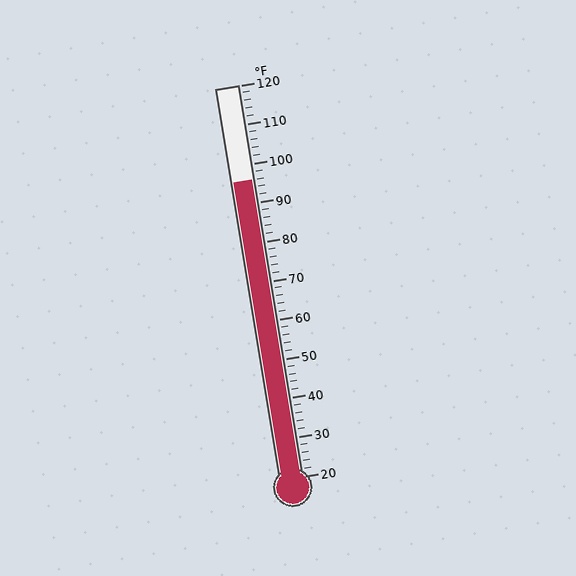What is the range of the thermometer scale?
The thermometer scale ranges from 20°F to 120°F.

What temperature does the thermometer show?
The thermometer shows approximately 96°F.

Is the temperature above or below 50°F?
The temperature is above 50°F.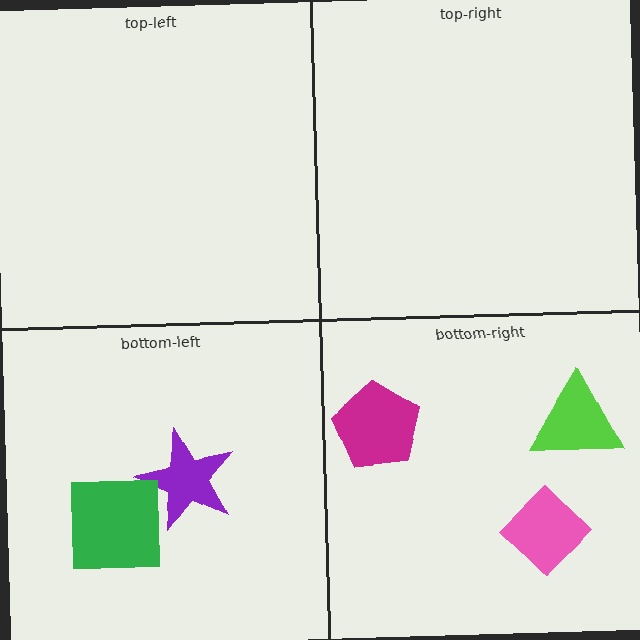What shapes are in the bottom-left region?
The purple star, the green square.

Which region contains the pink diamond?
The bottom-right region.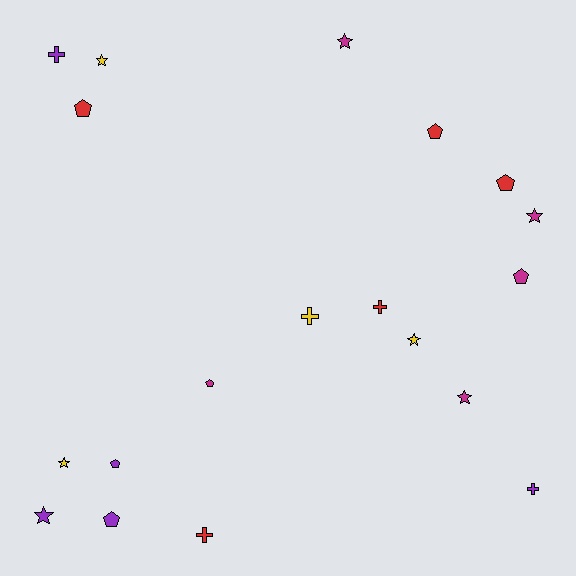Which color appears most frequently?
Magenta, with 5 objects.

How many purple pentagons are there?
There are 2 purple pentagons.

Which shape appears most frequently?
Pentagon, with 7 objects.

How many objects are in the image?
There are 19 objects.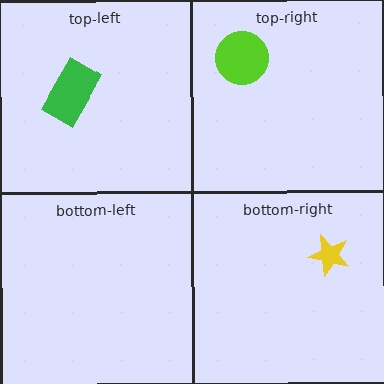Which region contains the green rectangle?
The top-left region.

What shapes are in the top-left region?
The green rectangle.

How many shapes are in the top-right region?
1.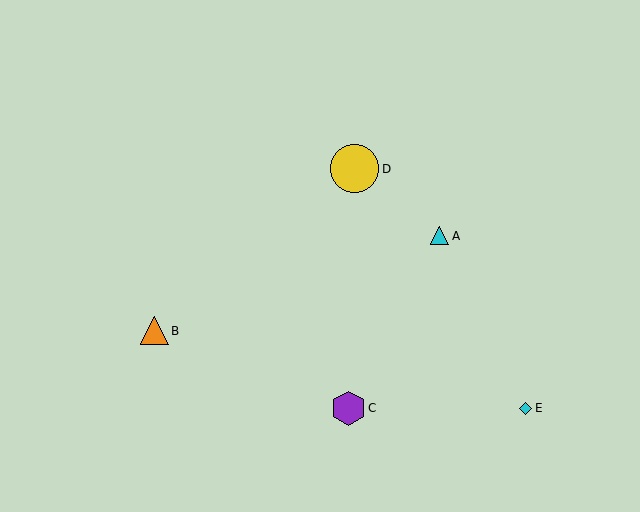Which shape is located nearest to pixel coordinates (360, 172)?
The yellow circle (labeled D) at (355, 169) is nearest to that location.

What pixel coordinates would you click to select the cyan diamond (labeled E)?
Click at (525, 408) to select the cyan diamond E.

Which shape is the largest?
The yellow circle (labeled D) is the largest.